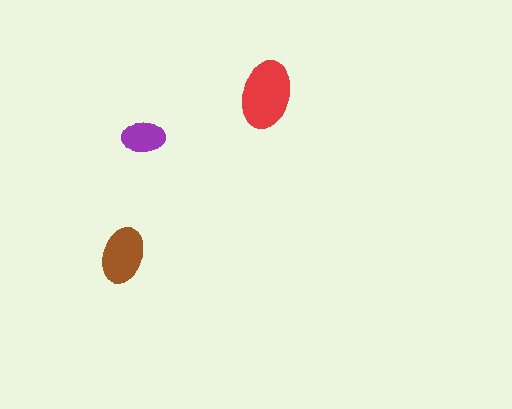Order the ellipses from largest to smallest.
the red one, the brown one, the purple one.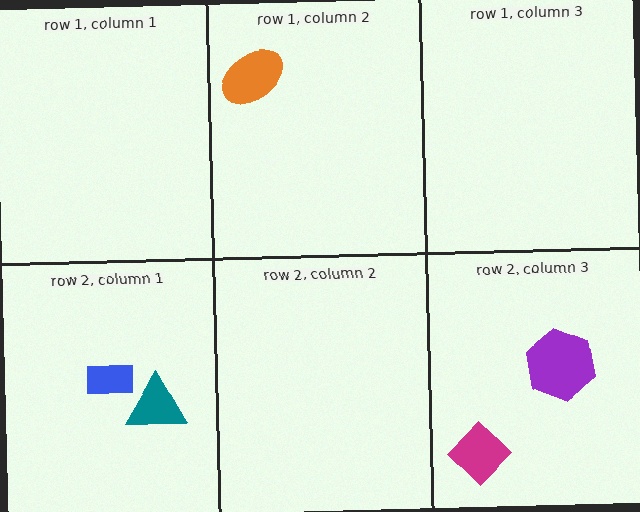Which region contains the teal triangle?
The row 2, column 1 region.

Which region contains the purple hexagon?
The row 2, column 3 region.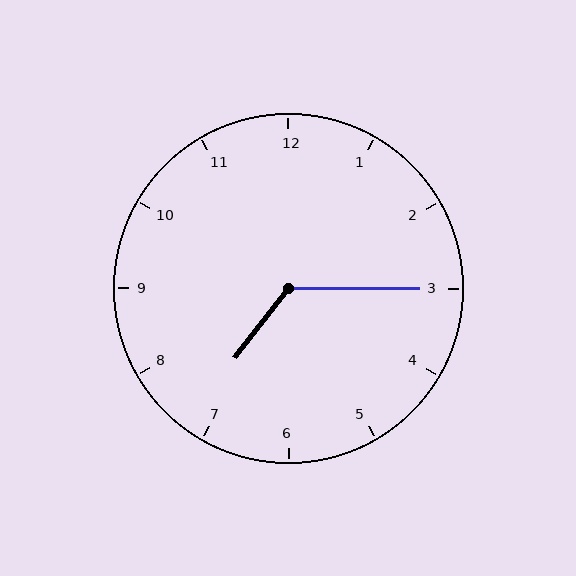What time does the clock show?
7:15.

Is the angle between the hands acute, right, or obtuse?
It is obtuse.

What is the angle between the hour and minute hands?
Approximately 128 degrees.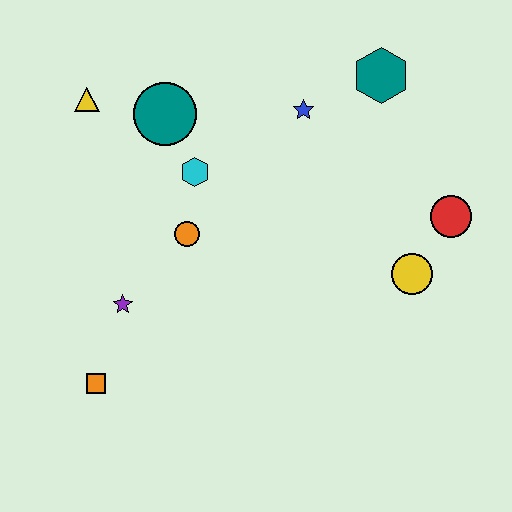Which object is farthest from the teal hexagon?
The orange square is farthest from the teal hexagon.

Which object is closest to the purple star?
The orange square is closest to the purple star.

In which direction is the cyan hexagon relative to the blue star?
The cyan hexagon is to the left of the blue star.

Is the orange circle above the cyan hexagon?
No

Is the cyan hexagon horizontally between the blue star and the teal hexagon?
No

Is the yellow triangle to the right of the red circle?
No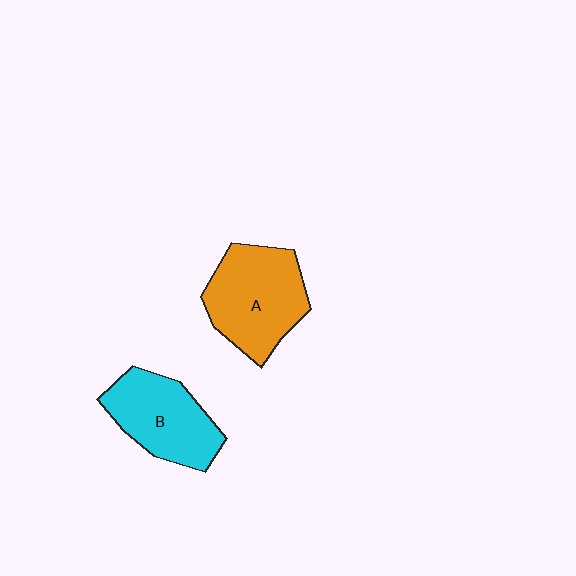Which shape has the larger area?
Shape A (orange).